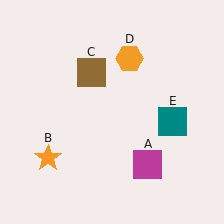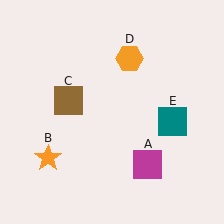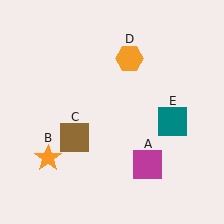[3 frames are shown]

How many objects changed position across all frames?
1 object changed position: brown square (object C).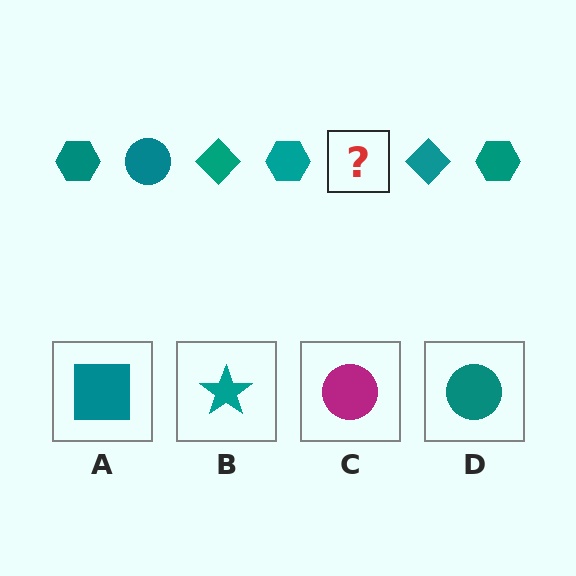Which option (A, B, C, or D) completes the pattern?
D.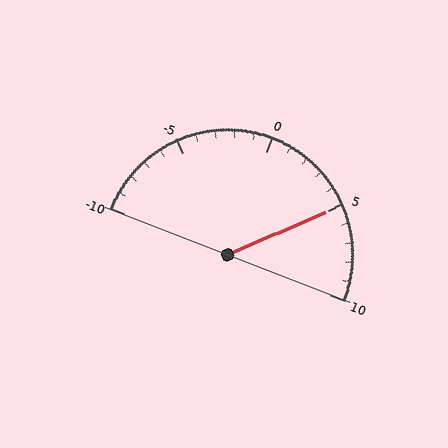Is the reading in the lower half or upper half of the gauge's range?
The reading is in the upper half of the range (-10 to 10).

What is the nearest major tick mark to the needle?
The nearest major tick mark is 5.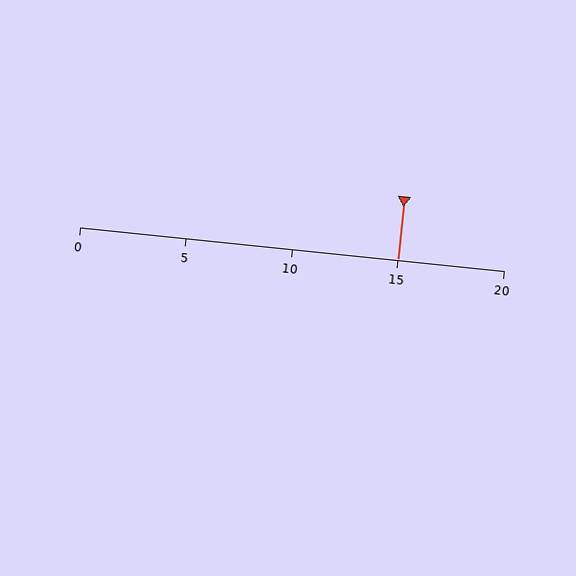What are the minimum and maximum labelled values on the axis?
The axis runs from 0 to 20.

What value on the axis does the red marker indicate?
The marker indicates approximately 15.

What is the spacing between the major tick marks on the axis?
The major ticks are spaced 5 apart.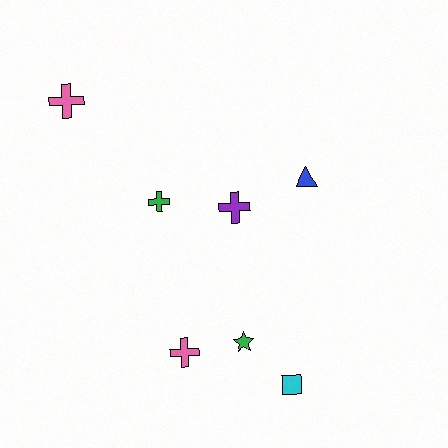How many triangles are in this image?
There is 1 triangle.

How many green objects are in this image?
There are 2 green objects.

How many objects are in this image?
There are 7 objects.